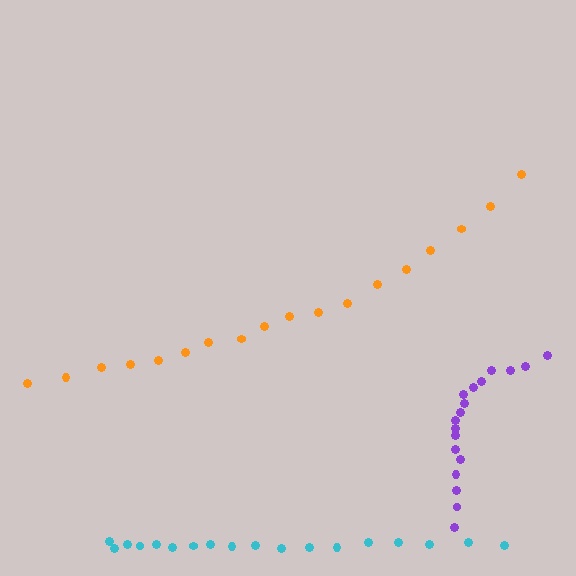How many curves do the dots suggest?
There are 3 distinct paths.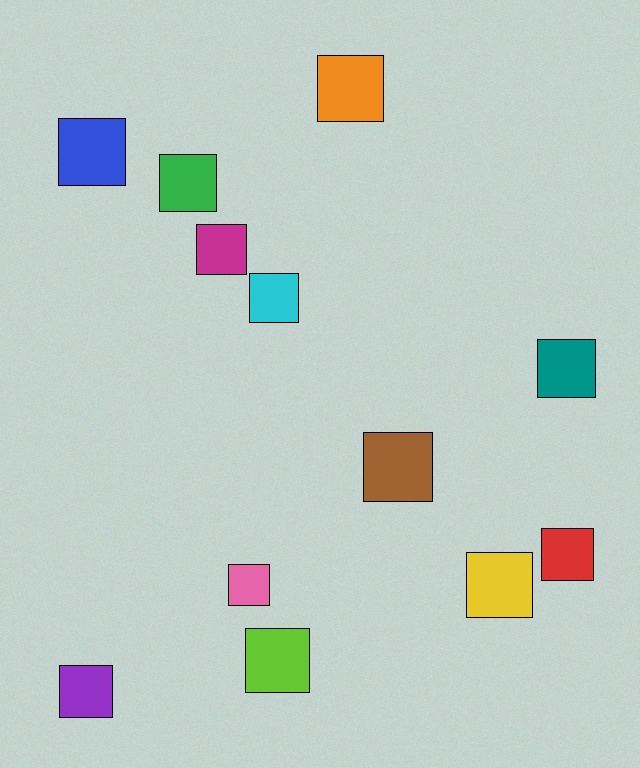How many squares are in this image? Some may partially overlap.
There are 12 squares.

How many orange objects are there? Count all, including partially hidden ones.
There is 1 orange object.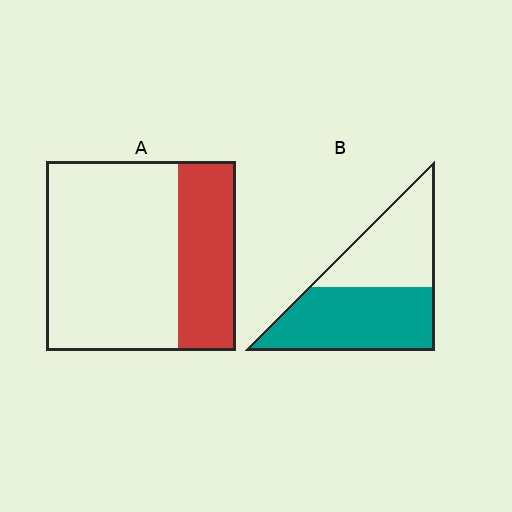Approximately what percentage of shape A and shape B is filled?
A is approximately 30% and B is approximately 55%.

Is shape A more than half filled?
No.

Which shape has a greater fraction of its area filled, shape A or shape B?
Shape B.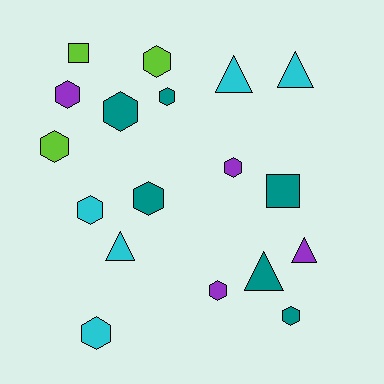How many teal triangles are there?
There is 1 teal triangle.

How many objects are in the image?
There are 18 objects.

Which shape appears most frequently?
Hexagon, with 11 objects.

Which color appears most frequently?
Teal, with 6 objects.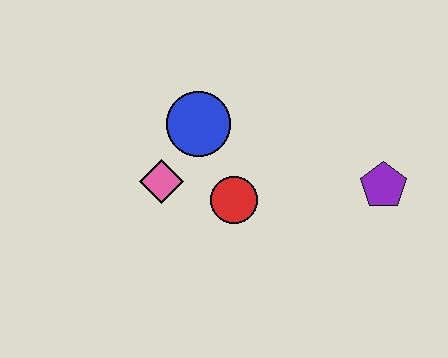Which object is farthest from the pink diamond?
The purple pentagon is farthest from the pink diamond.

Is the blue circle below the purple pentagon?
No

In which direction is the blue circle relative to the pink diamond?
The blue circle is above the pink diamond.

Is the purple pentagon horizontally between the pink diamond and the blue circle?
No